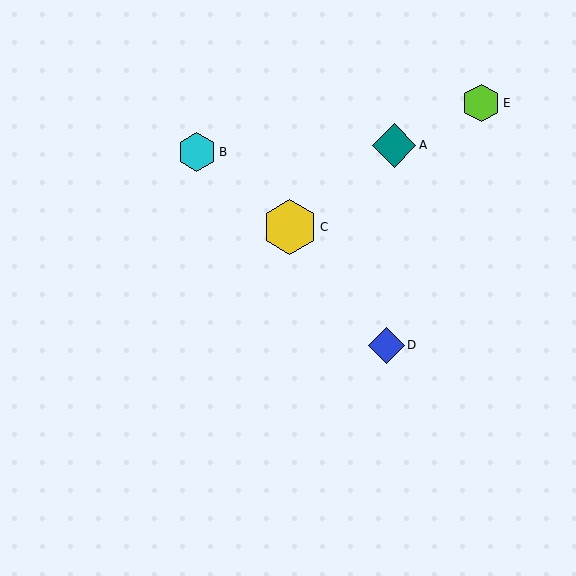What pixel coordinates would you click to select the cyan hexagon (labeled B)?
Click at (197, 152) to select the cyan hexagon B.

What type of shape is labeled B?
Shape B is a cyan hexagon.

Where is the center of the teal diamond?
The center of the teal diamond is at (394, 145).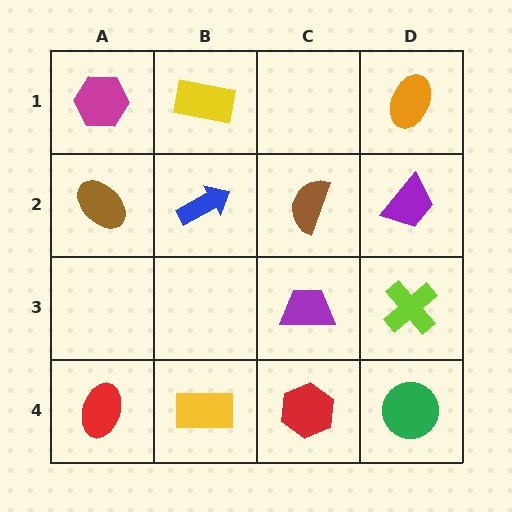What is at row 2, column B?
A blue arrow.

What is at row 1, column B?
A yellow rectangle.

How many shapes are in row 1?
3 shapes.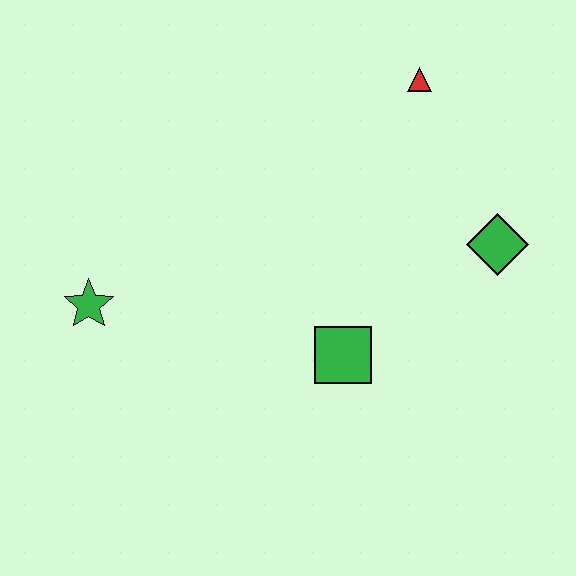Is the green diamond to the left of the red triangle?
No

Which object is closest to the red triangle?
The green diamond is closest to the red triangle.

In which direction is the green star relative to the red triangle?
The green star is to the left of the red triangle.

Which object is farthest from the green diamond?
The green star is farthest from the green diamond.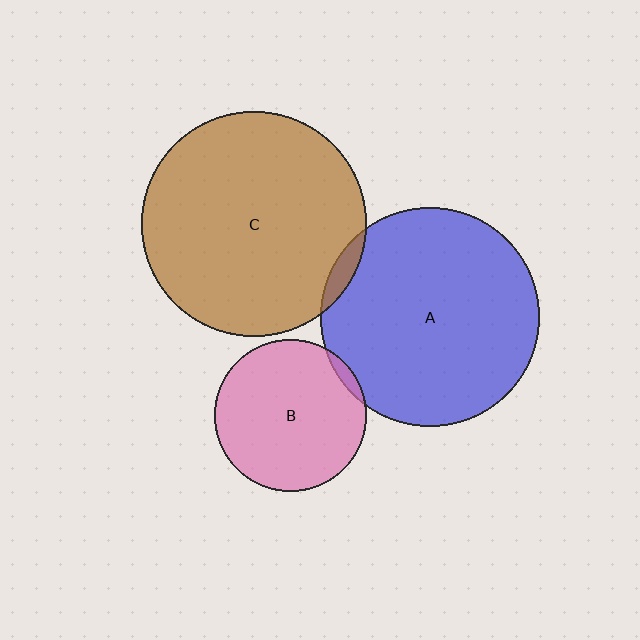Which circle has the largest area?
Circle C (brown).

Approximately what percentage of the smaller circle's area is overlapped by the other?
Approximately 5%.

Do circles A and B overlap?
Yes.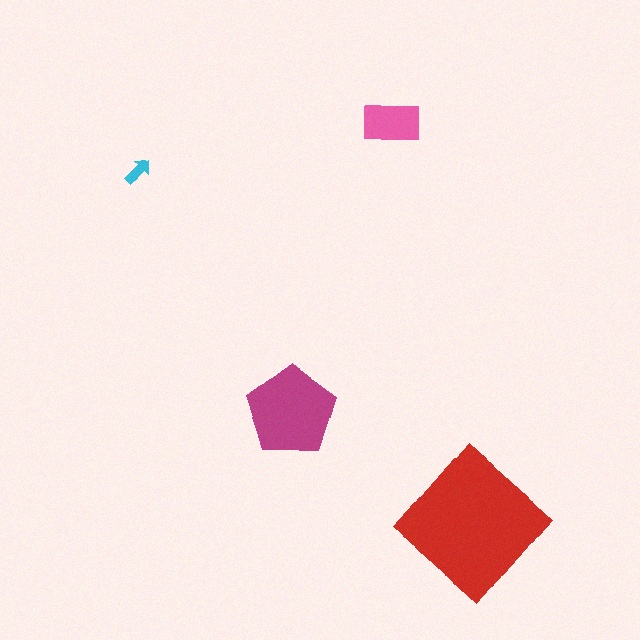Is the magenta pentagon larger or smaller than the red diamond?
Smaller.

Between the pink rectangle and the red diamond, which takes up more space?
The red diamond.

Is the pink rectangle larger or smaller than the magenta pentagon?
Smaller.